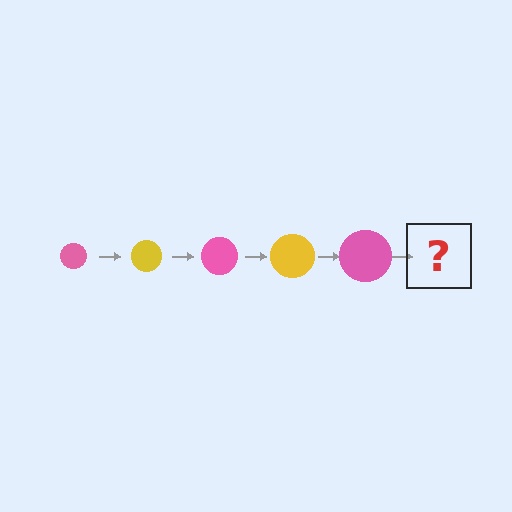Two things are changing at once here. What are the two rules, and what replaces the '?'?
The two rules are that the circle grows larger each step and the color cycles through pink and yellow. The '?' should be a yellow circle, larger than the previous one.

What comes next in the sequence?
The next element should be a yellow circle, larger than the previous one.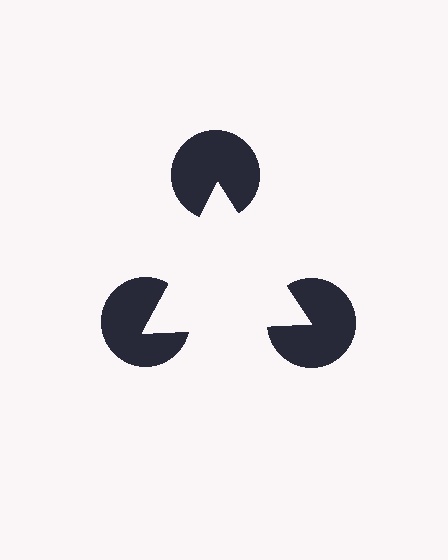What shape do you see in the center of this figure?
An illusory triangle — its edges are inferred from the aligned wedge cuts in the pac-man discs, not physically drawn.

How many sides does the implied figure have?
3 sides.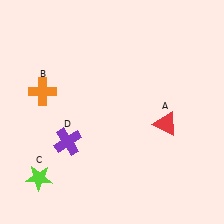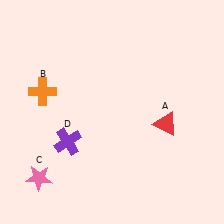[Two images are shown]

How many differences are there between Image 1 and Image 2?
There is 1 difference between the two images.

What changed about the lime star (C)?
In Image 1, C is lime. In Image 2, it changed to pink.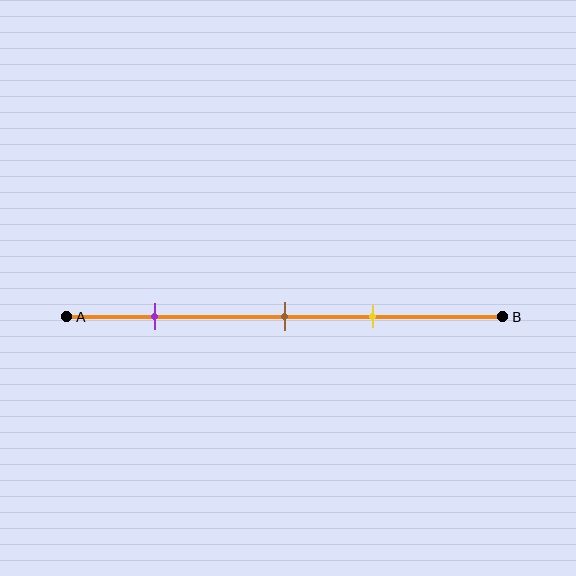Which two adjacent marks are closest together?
The brown and yellow marks are the closest adjacent pair.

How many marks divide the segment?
There are 3 marks dividing the segment.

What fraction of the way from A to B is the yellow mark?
The yellow mark is approximately 70% (0.7) of the way from A to B.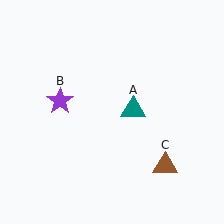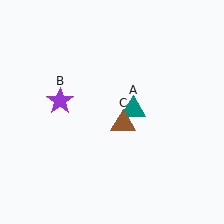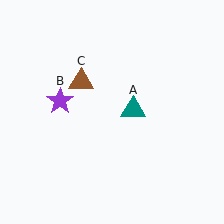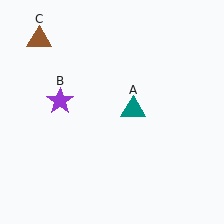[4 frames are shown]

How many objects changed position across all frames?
1 object changed position: brown triangle (object C).